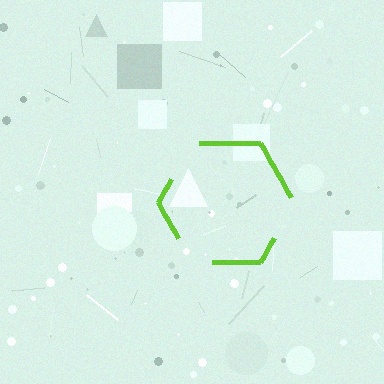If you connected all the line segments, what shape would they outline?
They would outline a hexagon.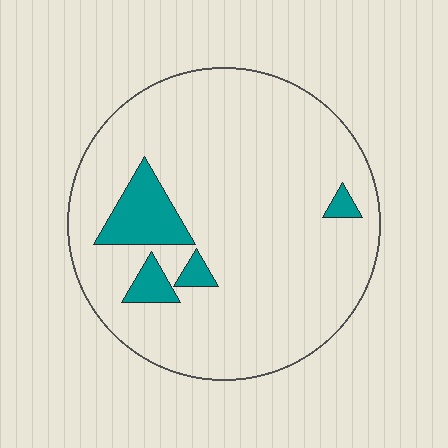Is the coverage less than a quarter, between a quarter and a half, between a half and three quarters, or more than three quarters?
Less than a quarter.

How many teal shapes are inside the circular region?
4.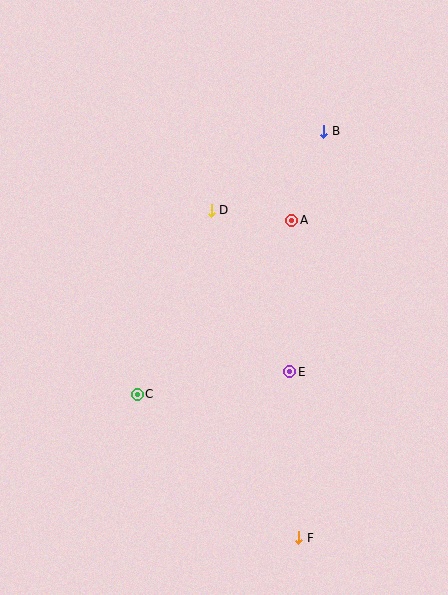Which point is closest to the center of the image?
Point D at (211, 210) is closest to the center.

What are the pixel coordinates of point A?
Point A is at (292, 220).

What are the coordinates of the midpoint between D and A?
The midpoint between D and A is at (252, 215).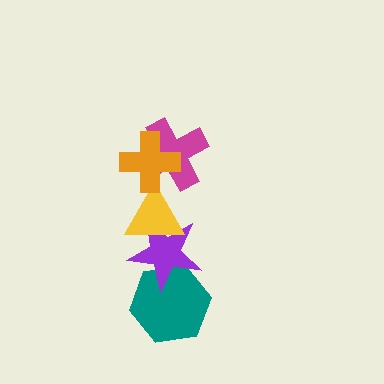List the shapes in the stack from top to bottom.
From top to bottom: the orange cross, the magenta cross, the yellow triangle, the purple star, the teal hexagon.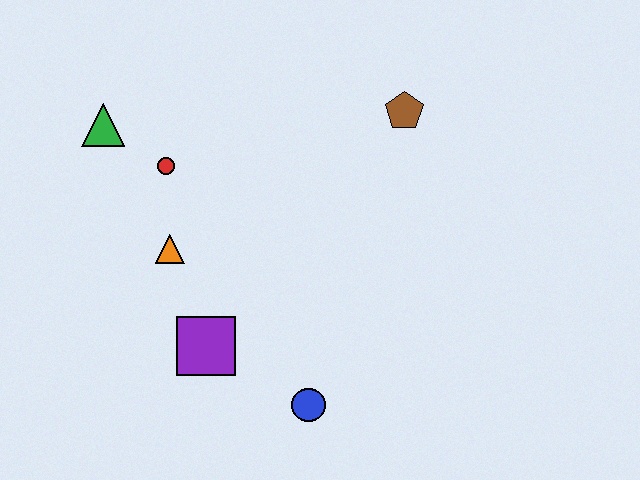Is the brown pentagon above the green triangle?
Yes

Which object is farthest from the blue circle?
The green triangle is farthest from the blue circle.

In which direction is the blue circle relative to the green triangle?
The blue circle is below the green triangle.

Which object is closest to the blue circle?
The purple square is closest to the blue circle.